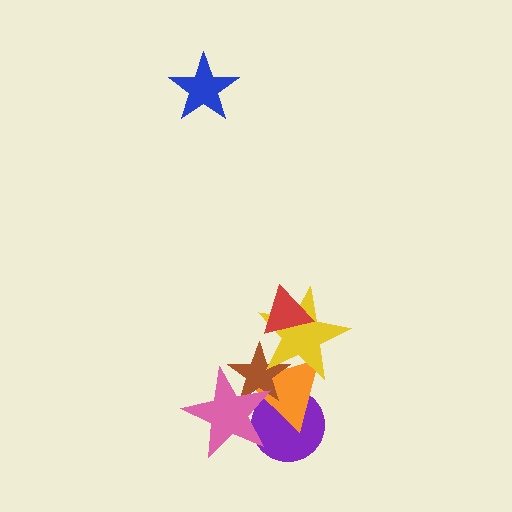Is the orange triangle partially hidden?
Yes, it is partially covered by another shape.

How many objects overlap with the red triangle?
1 object overlaps with the red triangle.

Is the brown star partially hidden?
Yes, it is partially covered by another shape.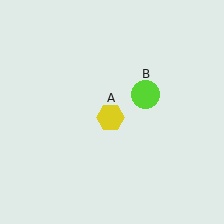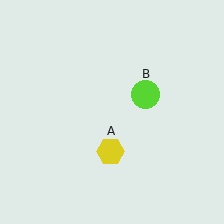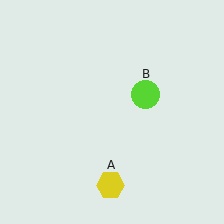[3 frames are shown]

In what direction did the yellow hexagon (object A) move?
The yellow hexagon (object A) moved down.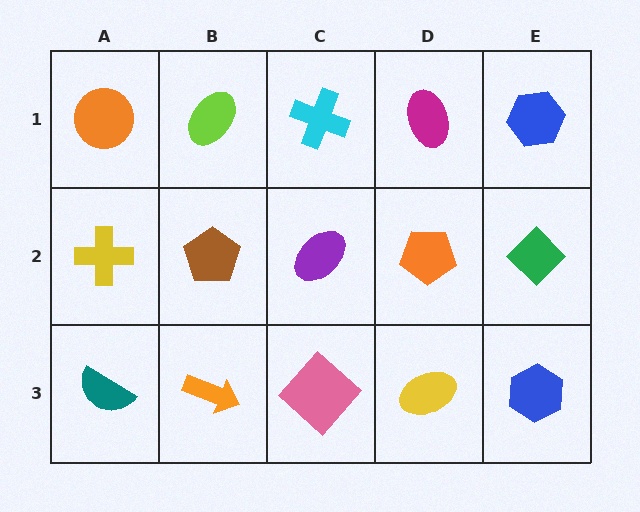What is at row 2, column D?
An orange pentagon.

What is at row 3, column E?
A blue hexagon.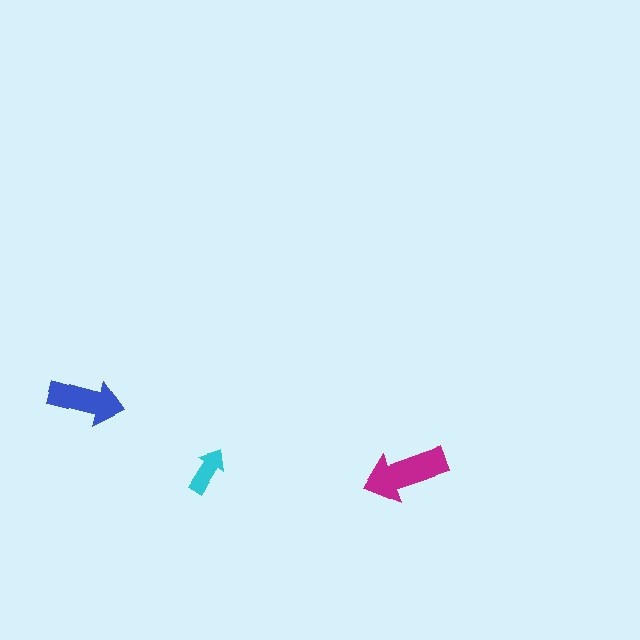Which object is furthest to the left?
The blue arrow is leftmost.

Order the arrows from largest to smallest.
the magenta one, the blue one, the cyan one.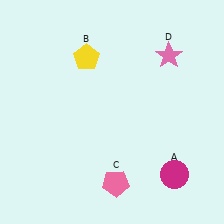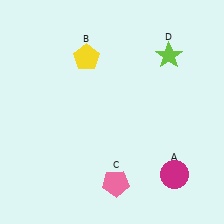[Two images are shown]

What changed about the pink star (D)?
In Image 1, D is pink. In Image 2, it changed to lime.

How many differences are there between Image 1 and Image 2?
There is 1 difference between the two images.